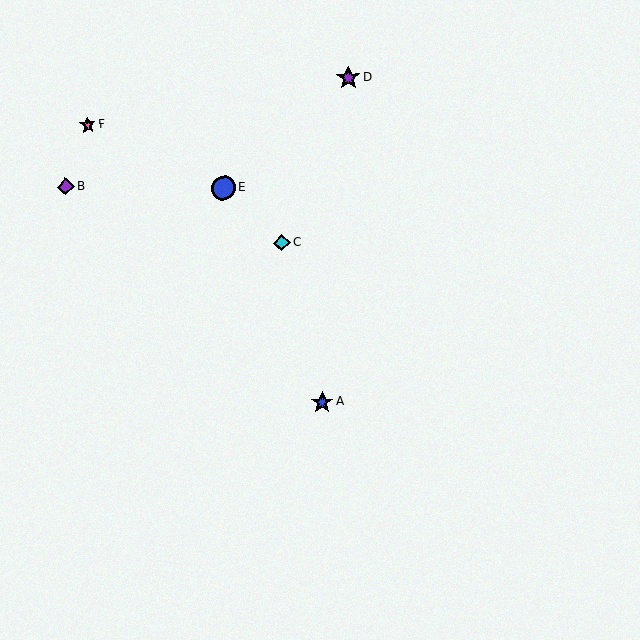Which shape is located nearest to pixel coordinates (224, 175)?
The blue circle (labeled E) at (223, 188) is nearest to that location.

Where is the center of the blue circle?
The center of the blue circle is at (223, 188).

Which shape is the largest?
The purple star (labeled D) is the largest.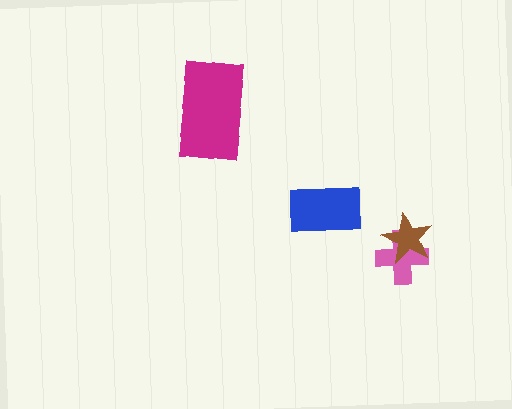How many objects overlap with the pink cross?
1 object overlaps with the pink cross.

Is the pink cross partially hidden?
Yes, it is partially covered by another shape.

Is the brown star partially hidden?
No, no other shape covers it.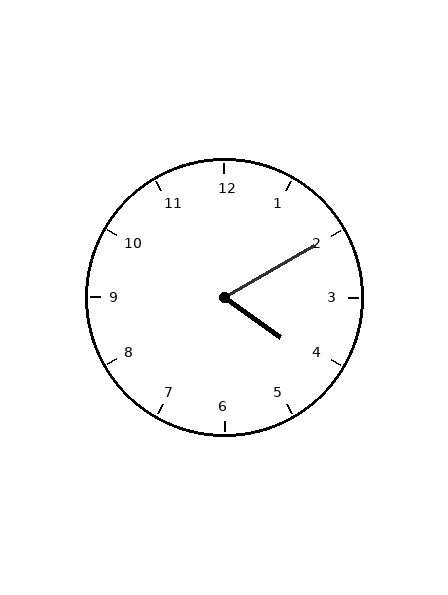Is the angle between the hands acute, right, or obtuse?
It is acute.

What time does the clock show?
4:10.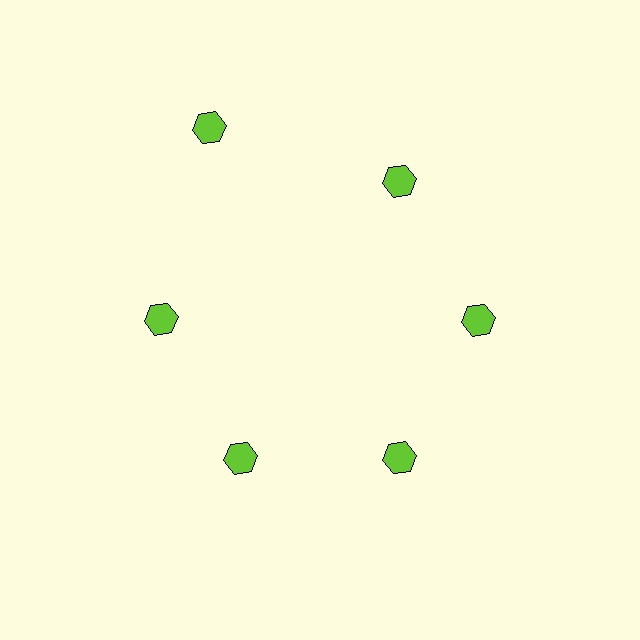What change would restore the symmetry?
The symmetry would be restored by moving it inward, back onto the ring so that all 6 hexagons sit at equal angles and equal distance from the center.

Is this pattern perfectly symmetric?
No. The 6 lime hexagons are arranged in a ring, but one element near the 11 o'clock position is pushed outward from the center, breaking the 6-fold rotational symmetry.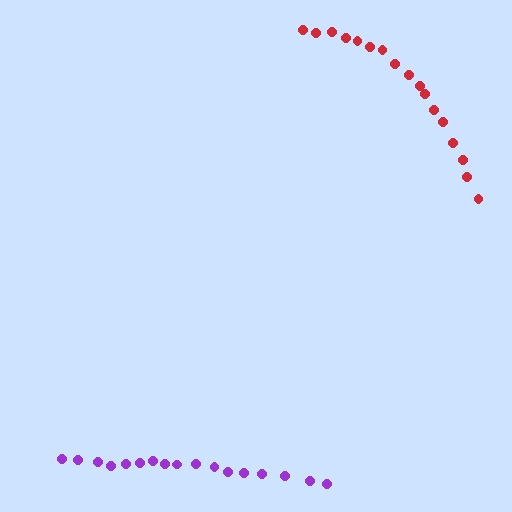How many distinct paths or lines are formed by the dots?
There are 2 distinct paths.